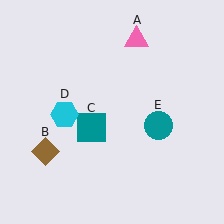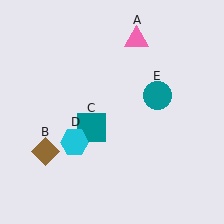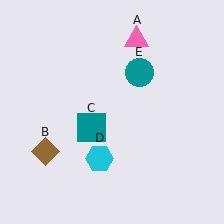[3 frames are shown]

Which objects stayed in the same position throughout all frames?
Pink triangle (object A) and brown diamond (object B) and teal square (object C) remained stationary.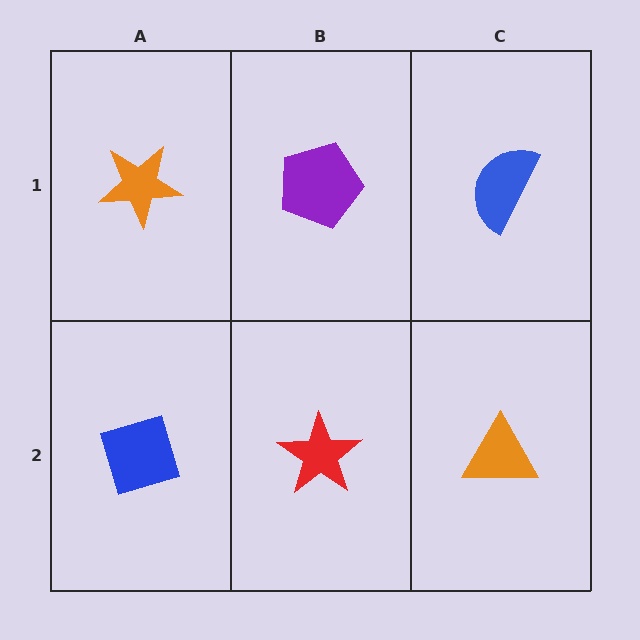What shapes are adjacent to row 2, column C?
A blue semicircle (row 1, column C), a red star (row 2, column B).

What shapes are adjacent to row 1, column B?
A red star (row 2, column B), an orange star (row 1, column A), a blue semicircle (row 1, column C).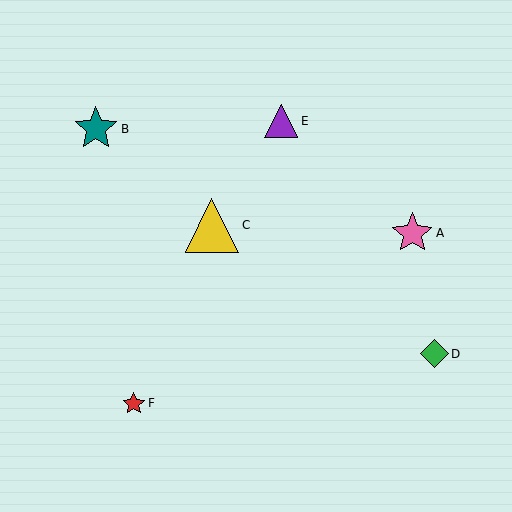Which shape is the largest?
The yellow triangle (labeled C) is the largest.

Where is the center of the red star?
The center of the red star is at (134, 403).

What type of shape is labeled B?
Shape B is a teal star.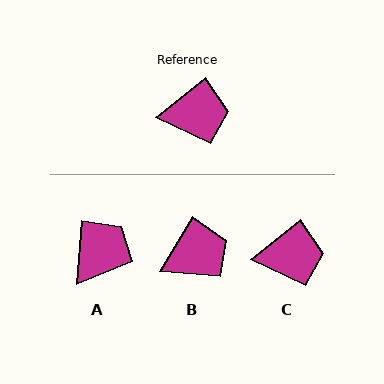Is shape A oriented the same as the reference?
No, it is off by about 47 degrees.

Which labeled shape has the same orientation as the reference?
C.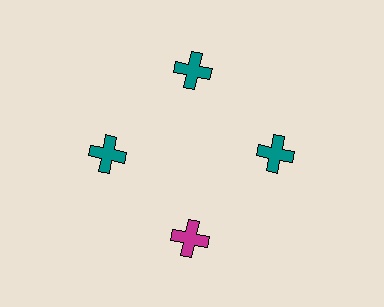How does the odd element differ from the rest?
It has a different color: magenta instead of teal.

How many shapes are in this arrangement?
There are 4 shapes arranged in a ring pattern.